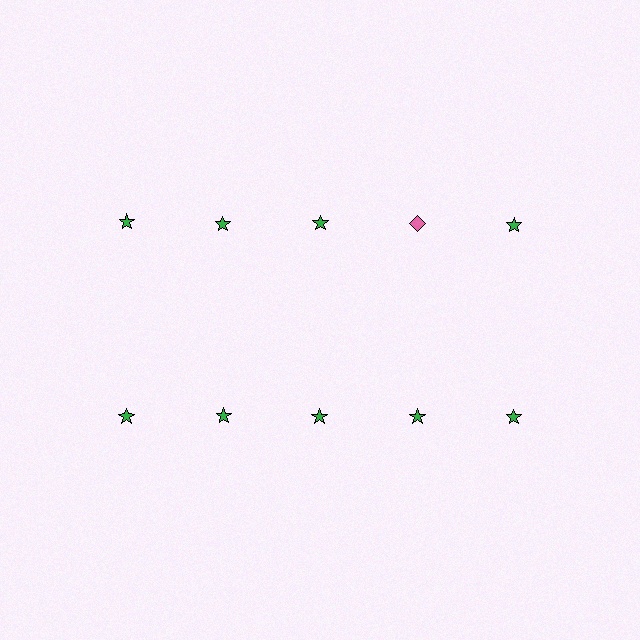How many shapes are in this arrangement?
There are 10 shapes arranged in a grid pattern.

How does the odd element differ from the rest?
It differs in both color (pink instead of green) and shape (diamond instead of star).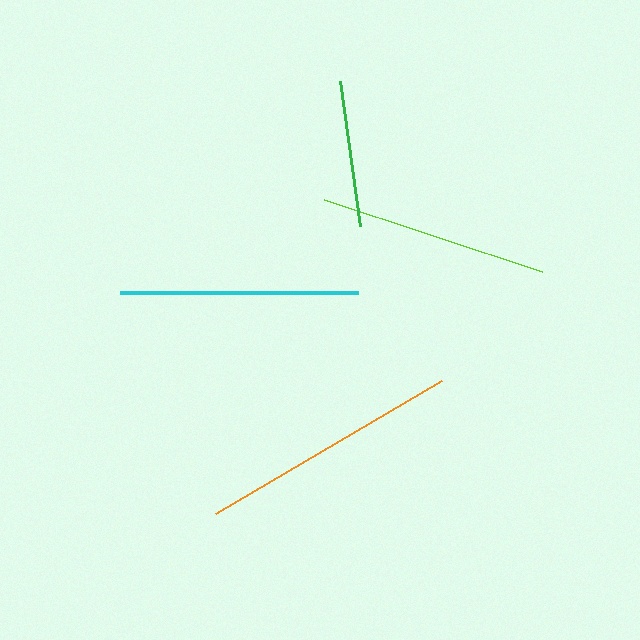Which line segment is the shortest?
The green line is the shortest at approximately 146 pixels.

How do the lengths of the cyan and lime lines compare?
The cyan and lime lines are approximately the same length.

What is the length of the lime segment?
The lime segment is approximately 229 pixels long.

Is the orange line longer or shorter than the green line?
The orange line is longer than the green line.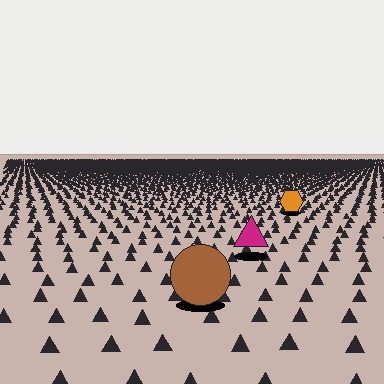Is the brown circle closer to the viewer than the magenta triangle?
Yes. The brown circle is closer — you can tell from the texture gradient: the ground texture is coarser near it.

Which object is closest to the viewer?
The brown circle is closest. The texture marks near it are larger and more spread out.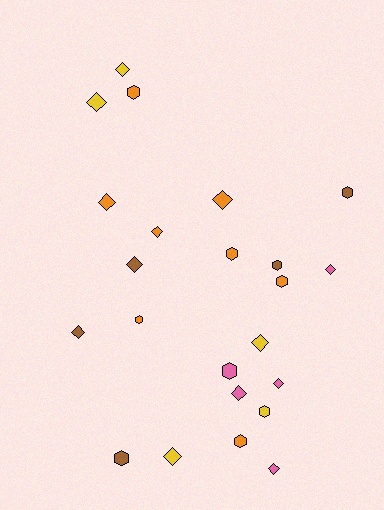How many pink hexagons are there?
There is 1 pink hexagon.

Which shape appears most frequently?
Diamond, with 13 objects.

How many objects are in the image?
There are 23 objects.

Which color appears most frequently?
Orange, with 8 objects.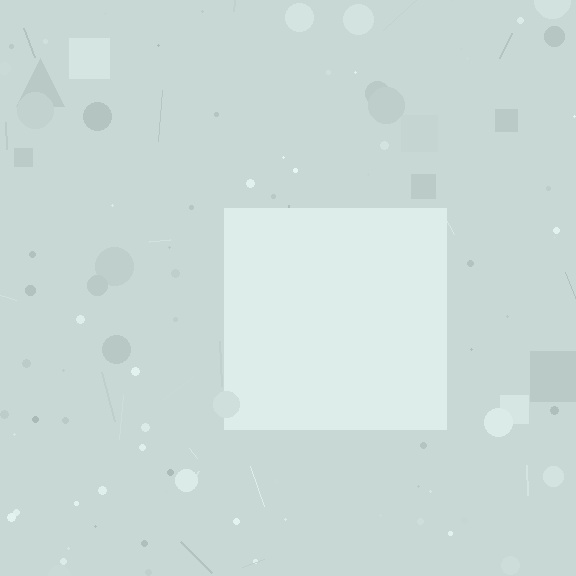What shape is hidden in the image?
A square is hidden in the image.